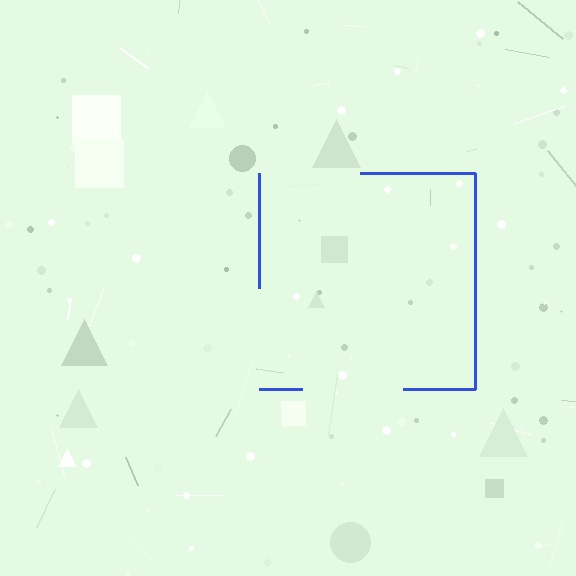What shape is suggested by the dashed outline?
The dashed outline suggests a square.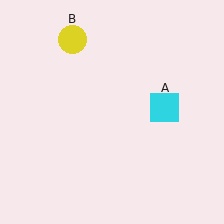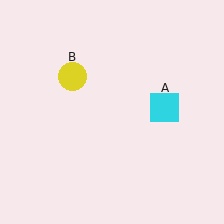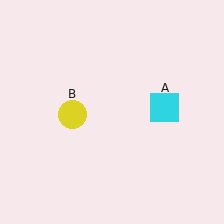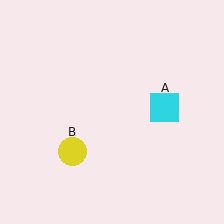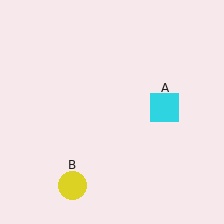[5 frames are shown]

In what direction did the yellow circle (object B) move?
The yellow circle (object B) moved down.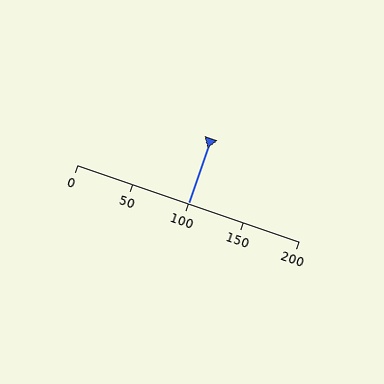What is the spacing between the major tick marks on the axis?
The major ticks are spaced 50 apart.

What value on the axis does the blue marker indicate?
The marker indicates approximately 100.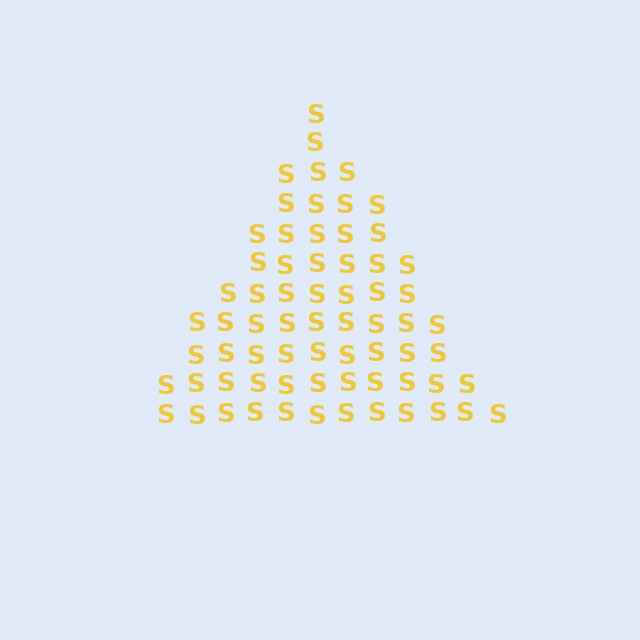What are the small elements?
The small elements are letter S's.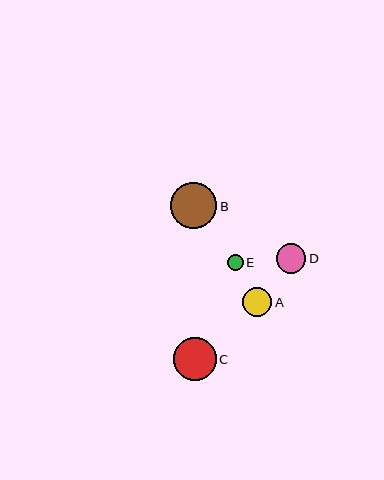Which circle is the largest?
Circle B is the largest with a size of approximately 46 pixels.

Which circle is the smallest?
Circle E is the smallest with a size of approximately 16 pixels.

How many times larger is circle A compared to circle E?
Circle A is approximately 1.9 times the size of circle E.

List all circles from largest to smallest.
From largest to smallest: B, C, D, A, E.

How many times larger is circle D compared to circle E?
Circle D is approximately 1.9 times the size of circle E.